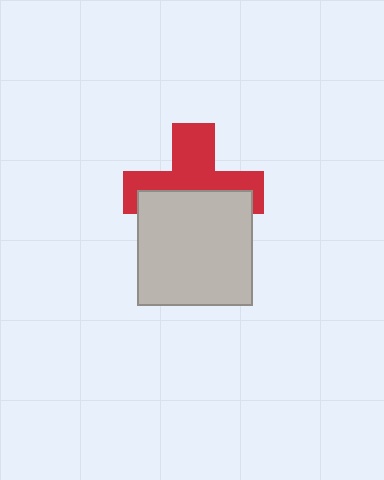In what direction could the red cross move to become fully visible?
The red cross could move up. That would shift it out from behind the light gray square entirely.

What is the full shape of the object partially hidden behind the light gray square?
The partially hidden object is a red cross.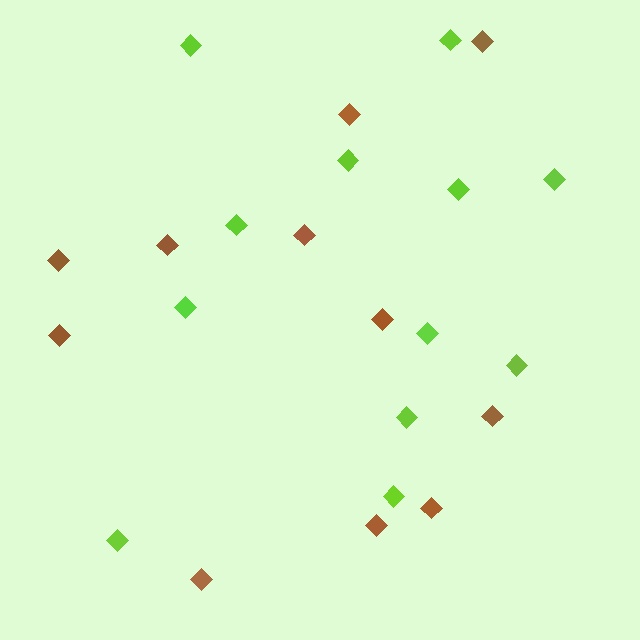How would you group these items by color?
There are 2 groups: one group of brown diamonds (11) and one group of lime diamonds (12).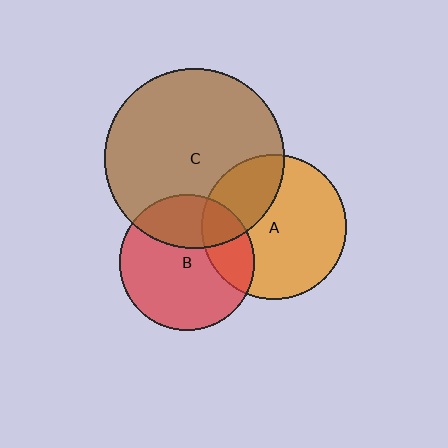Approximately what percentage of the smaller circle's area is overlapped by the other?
Approximately 30%.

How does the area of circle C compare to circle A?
Approximately 1.5 times.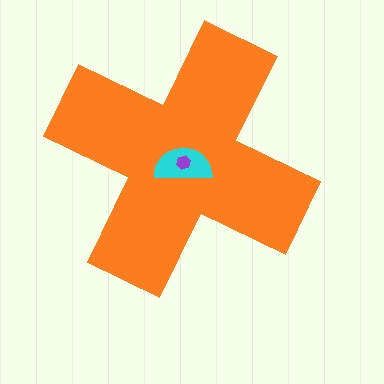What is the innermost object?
The purple hexagon.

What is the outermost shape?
The orange cross.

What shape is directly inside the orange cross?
The cyan semicircle.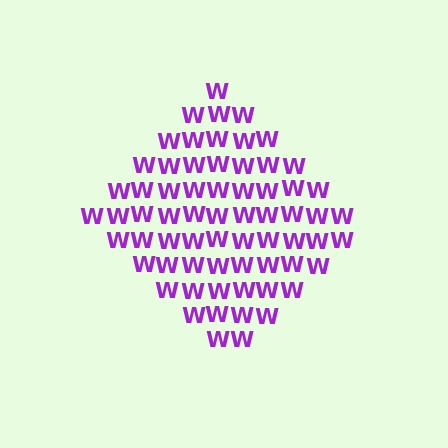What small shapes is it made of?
It is made of small letter W's.